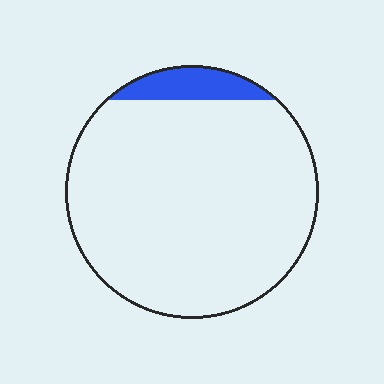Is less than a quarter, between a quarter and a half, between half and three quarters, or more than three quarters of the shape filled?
Less than a quarter.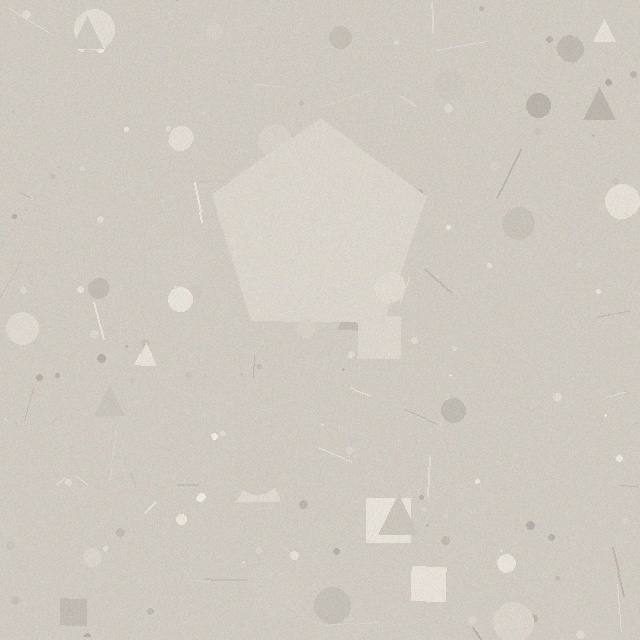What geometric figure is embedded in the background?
A pentagon is embedded in the background.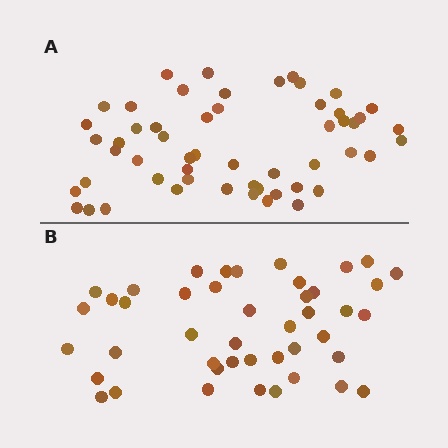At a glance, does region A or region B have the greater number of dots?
Region A (the top region) has more dots.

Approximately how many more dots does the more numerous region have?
Region A has roughly 10 or so more dots than region B.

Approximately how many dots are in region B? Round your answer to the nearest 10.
About 40 dots. (The exact count is 44, which rounds to 40.)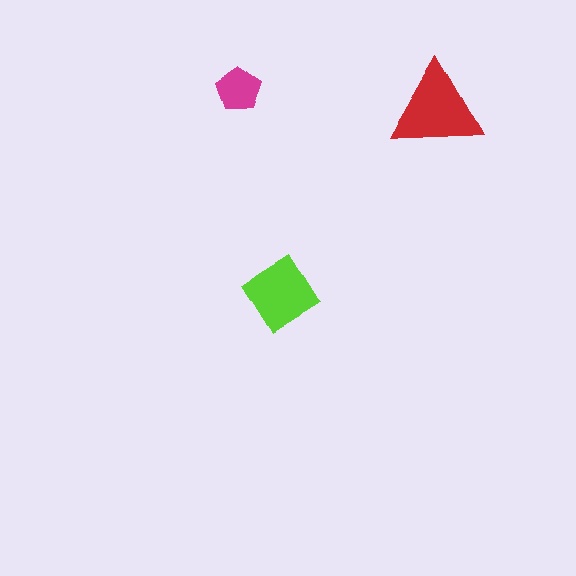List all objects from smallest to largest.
The magenta pentagon, the lime diamond, the red triangle.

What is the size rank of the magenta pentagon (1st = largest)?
3rd.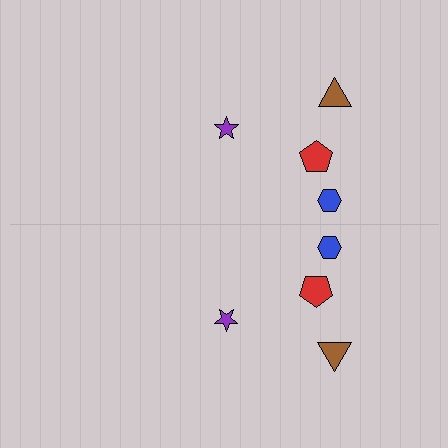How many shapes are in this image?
There are 8 shapes in this image.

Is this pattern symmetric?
Yes, this pattern has bilateral (reflection) symmetry.